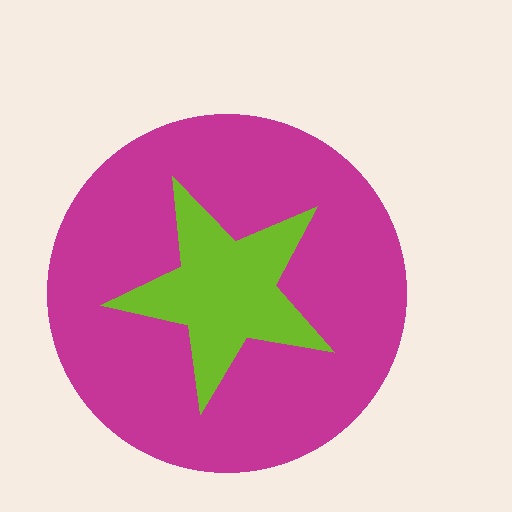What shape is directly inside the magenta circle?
The lime star.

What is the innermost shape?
The lime star.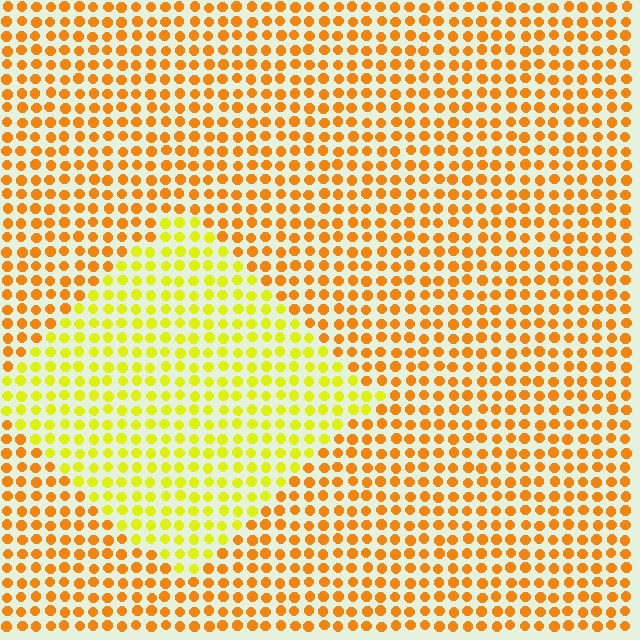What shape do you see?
I see a diamond.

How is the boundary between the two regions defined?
The boundary is defined purely by a slight shift in hue (about 35 degrees). Spacing, size, and orientation are identical on both sides.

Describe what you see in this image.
The image is filled with small orange elements in a uniform arrangement. A diamond-shaped region is visible where the elements are tinted to a slightly different hue, forming a subtle color boundary.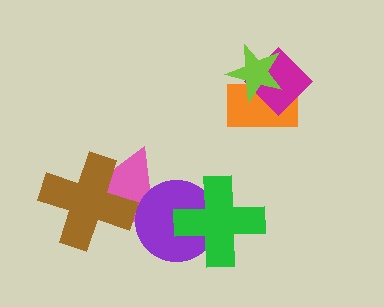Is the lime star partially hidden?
No, no other shape covers it.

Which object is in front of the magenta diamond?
The lime star is in front of the magenta diamond.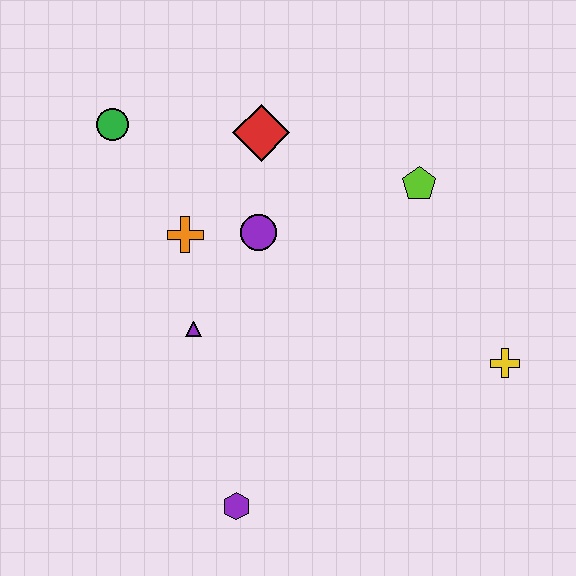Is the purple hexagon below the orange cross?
Yes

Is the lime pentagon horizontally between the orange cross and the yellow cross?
Yes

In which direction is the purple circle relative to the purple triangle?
The purple circle is above the purple triangle.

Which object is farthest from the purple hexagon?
The green circle is farthest from the purple hexagon.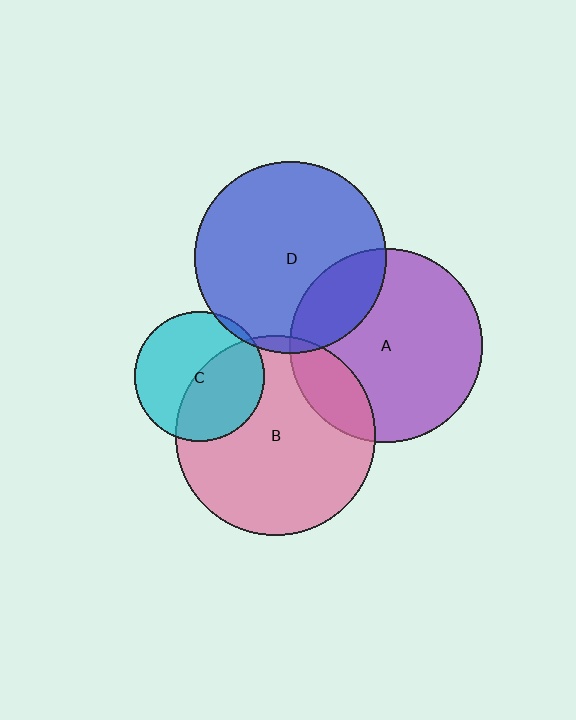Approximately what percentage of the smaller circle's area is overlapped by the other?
Approximately 5%.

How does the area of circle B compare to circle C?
Approximately 2.4 times.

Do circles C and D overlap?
Yes.